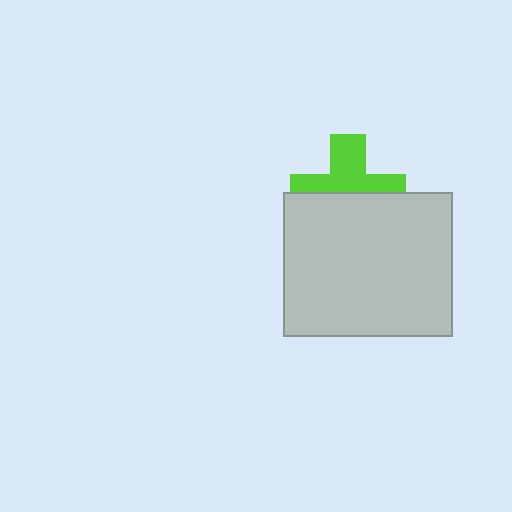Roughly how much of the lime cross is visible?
About half of it is visible (roughly 50%).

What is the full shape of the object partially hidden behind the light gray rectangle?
The partially hidden object is a lime cross.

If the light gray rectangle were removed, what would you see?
You would see the complete lime cross.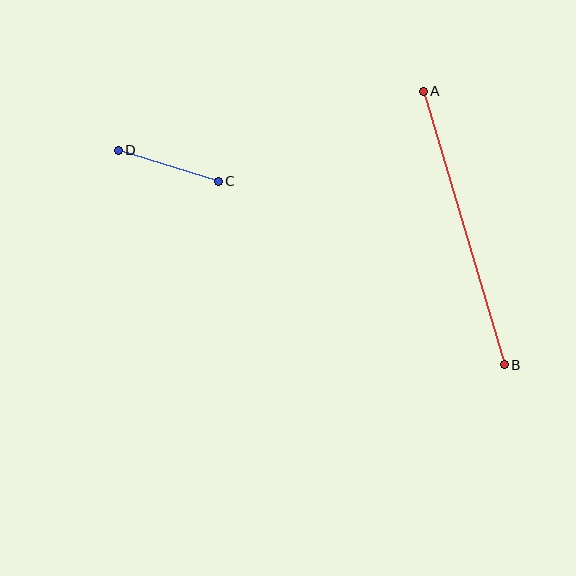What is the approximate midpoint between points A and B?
The midpoint is at approximately (464, 228) pixels.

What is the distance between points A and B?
The distance is approximately 285 pixels.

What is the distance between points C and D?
The distance is approximately 105 pixels.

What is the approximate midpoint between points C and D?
The midpoint is at approximately (168, 166) pixels.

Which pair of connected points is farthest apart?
Points A and B are farthest apart.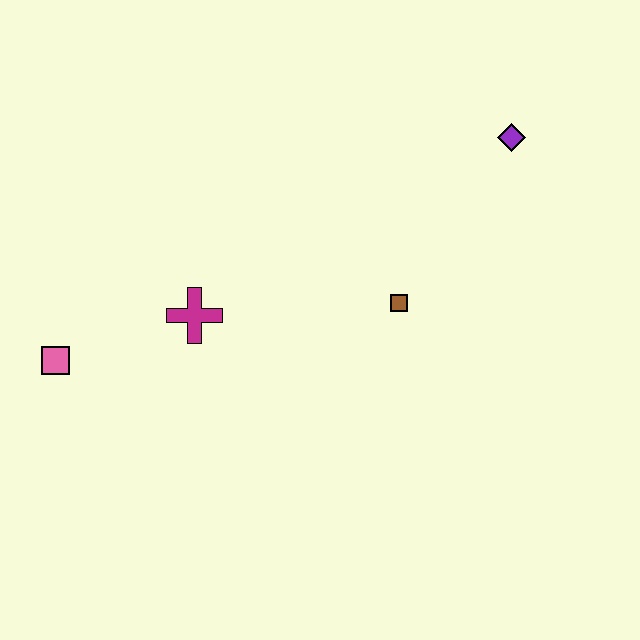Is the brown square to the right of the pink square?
Yes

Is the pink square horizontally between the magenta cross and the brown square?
No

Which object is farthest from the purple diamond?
The pink square is farthest from the purple diamond.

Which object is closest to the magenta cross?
The pink square is closest to the magenta cross.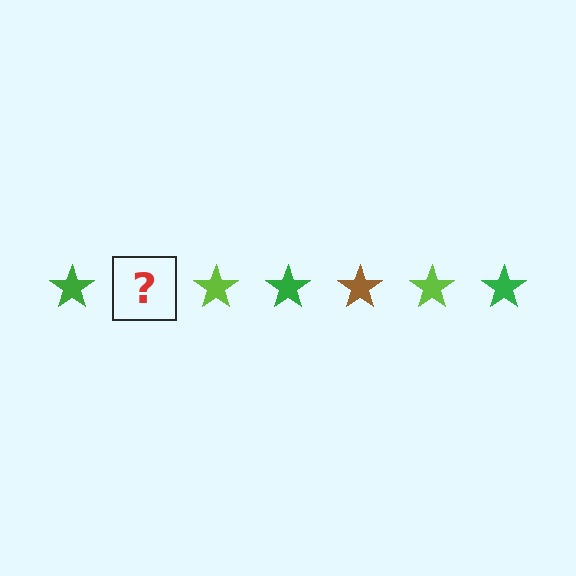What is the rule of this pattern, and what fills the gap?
The rule is that the pattern cycles through green, brown, lime stars. The gap should be filled with a brown star.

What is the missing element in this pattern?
The missing element is a brown star.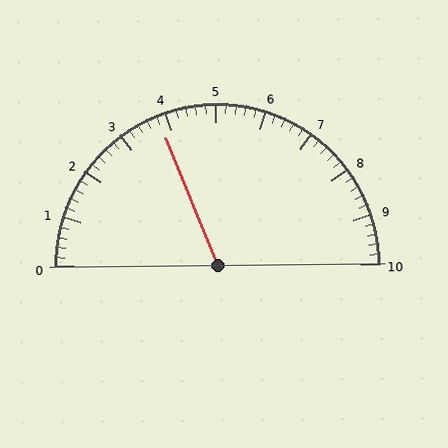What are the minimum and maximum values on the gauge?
The gauge ranges from 0 to 10.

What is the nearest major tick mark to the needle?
The nearest major tick mark is 4.